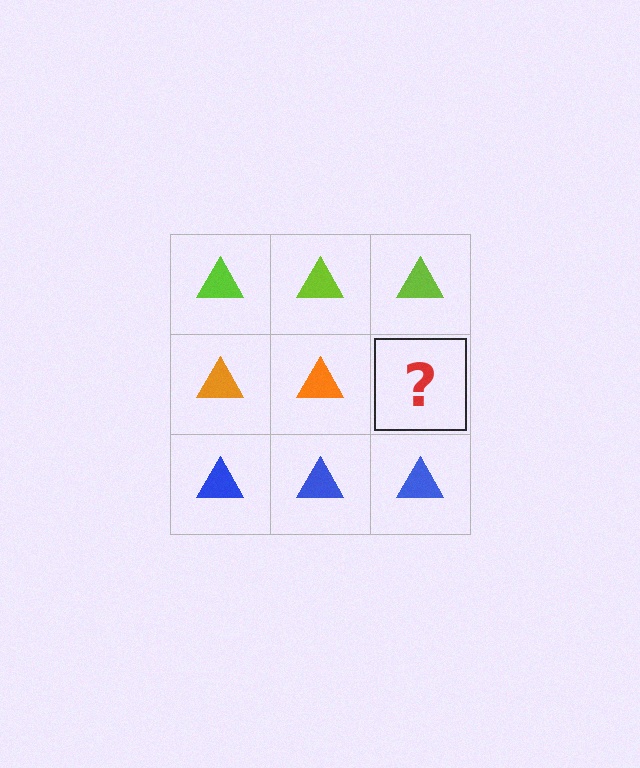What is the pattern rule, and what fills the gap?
The rule is that each row has a consistent color. The gap should be filled with an orange triangle.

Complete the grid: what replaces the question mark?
The question mark should be replaced with an orange triangle.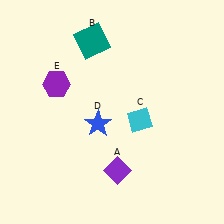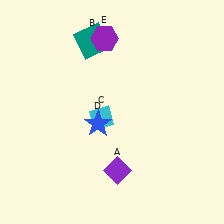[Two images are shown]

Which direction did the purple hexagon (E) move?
The purple hexagon (E) moved right.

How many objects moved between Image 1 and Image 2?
2 objects moved between the two images.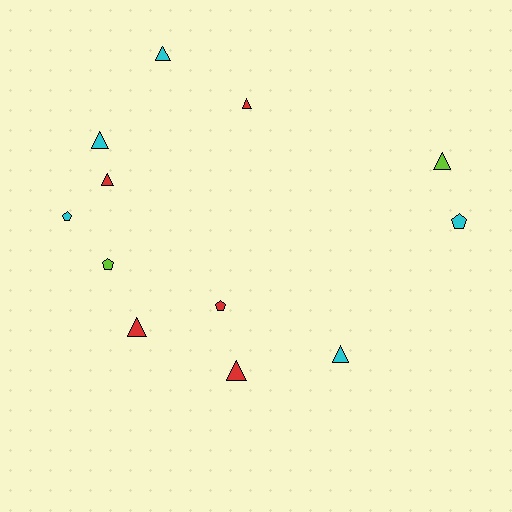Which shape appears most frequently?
Triangle, with 8 objects.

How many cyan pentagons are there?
There are 2 cyan pentagons.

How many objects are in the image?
There are 12 objects.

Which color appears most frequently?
Red, with 5 objects.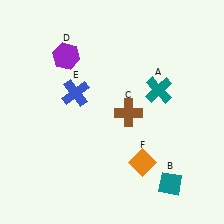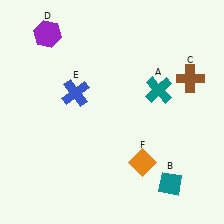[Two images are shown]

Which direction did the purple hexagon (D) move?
The purple hexagon (D) moved up.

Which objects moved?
The objects that moved are: the brown cross (C), the purple hexagon (D).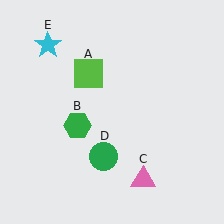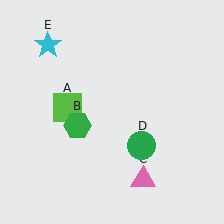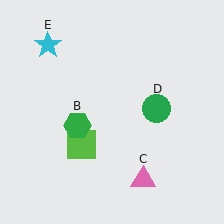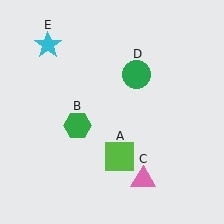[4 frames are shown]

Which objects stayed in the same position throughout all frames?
Green hexagon (object B) and pink triangle (object C) and cyan star (object E) remained stationary.